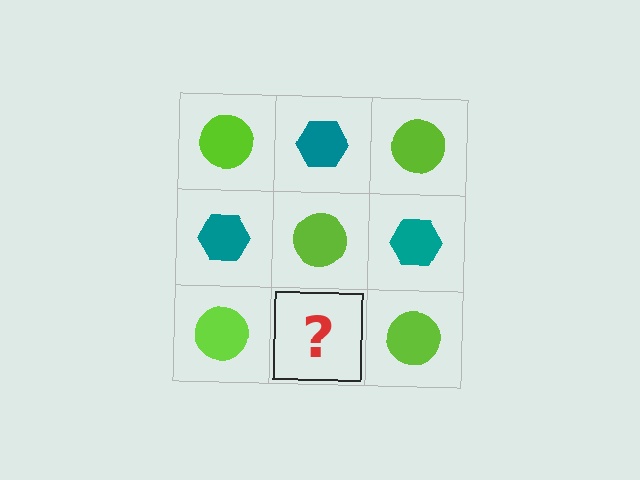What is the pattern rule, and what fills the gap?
The rule is that it alternates lime circle and teal hexagon in a checkerboard pattern. The gap should be filled with a teal hexagon.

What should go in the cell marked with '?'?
The missing cell should contain a teal hexagon.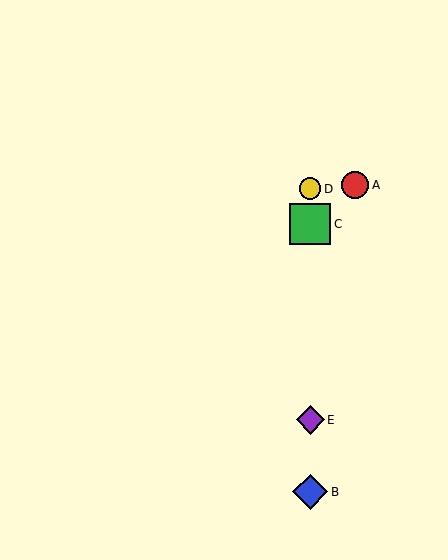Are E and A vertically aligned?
No, E is at x≈310 and A is at x≈355.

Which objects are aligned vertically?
Objects B, C, D, E are aligned vertically.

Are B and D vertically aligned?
Yes, both are at x≈310.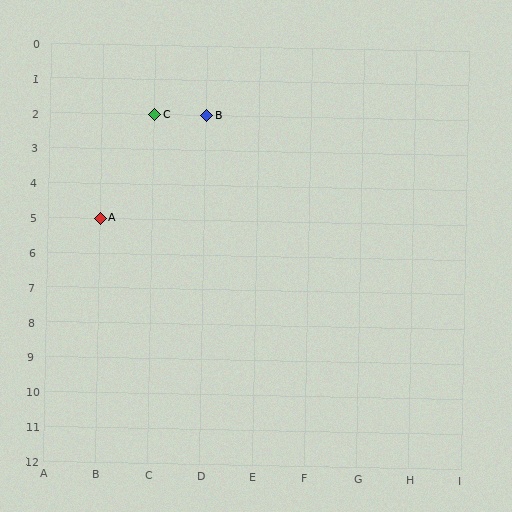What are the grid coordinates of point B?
Point B is at grid coordinates (D, 2).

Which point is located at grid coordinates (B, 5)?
Point A is at (B, 5).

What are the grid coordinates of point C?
Point C is at grid coordinates (C, 2).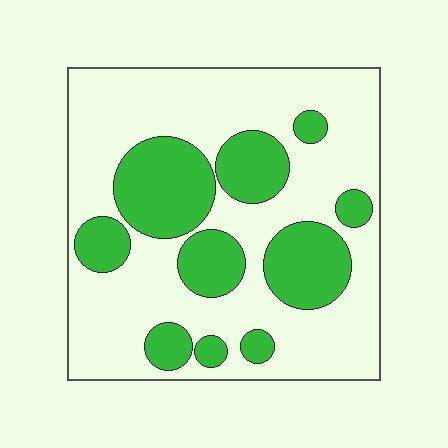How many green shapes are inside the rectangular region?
10.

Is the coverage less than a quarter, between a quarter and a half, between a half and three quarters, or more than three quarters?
Between a quarter and a half.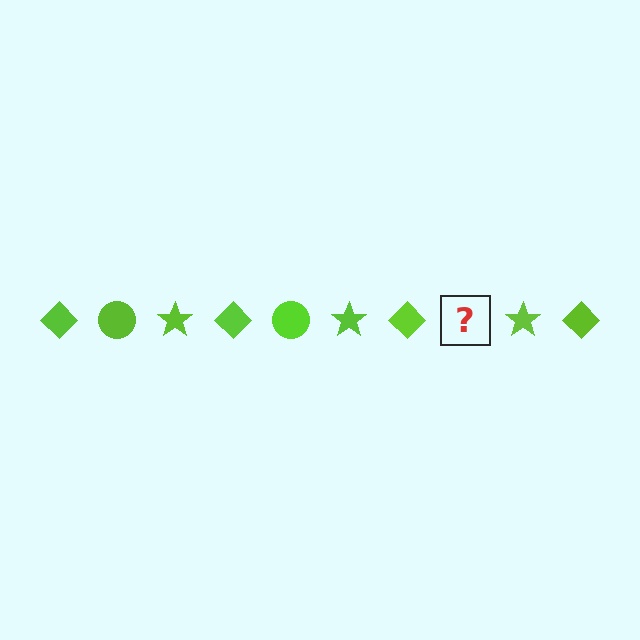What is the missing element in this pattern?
The missing element is a lime circle.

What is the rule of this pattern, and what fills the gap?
The rule is that the pattern cycles through diamond, circle, star shapes in lime. The gap should be filled with a lime circle.